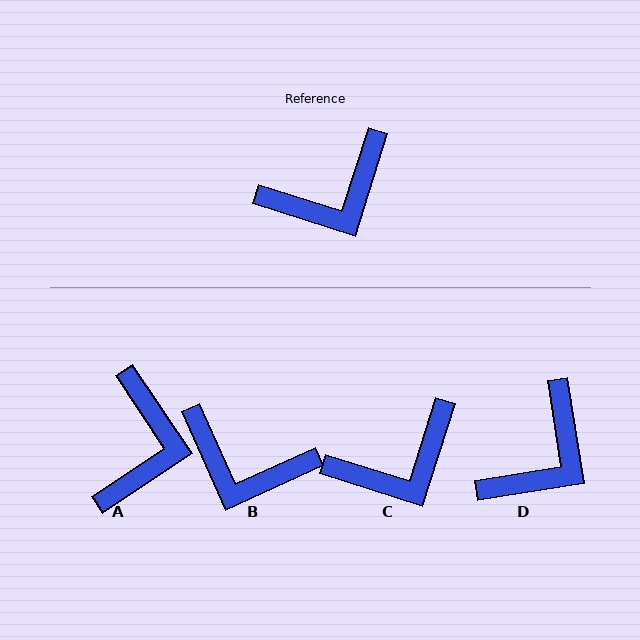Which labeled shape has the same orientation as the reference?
C.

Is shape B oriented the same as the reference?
No, it is off by about 48 degrees.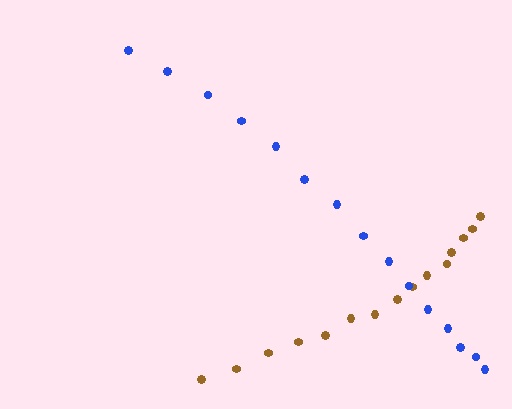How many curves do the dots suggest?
There are 2 distinct paths.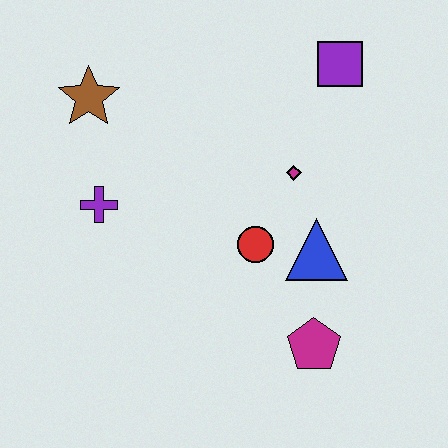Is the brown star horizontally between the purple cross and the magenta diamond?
No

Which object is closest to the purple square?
The magenta diamond is closest to the purple square.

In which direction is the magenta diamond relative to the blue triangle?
The magenta diamond is above the blue triangle.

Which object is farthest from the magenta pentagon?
The brown star is farthest from the magenta pentagon.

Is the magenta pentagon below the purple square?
Yes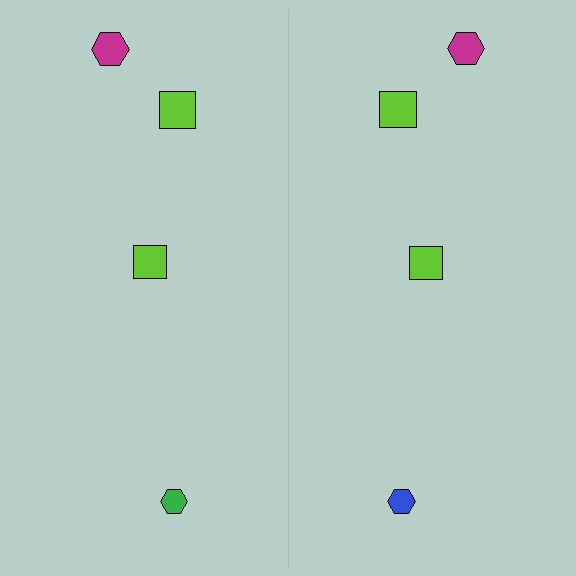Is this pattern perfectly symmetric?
No, the pattern is not perfectly symmetric. The blue hexagon on the right side breaks the symmetry — its mirror counterpart is green.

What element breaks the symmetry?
The blue hexagon on the right side breaks the symmetry — its mirror counterpart is green.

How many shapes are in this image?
There are 8 shapes in this image.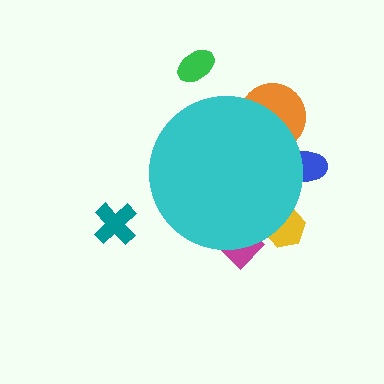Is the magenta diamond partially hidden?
Yes, the magenta diamond is partially hidden behind the cyan circle.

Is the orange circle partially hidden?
Yes, the orange circle is partially hidden behind the cyan circle.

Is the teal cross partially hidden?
No, the teal cross is fully visible.